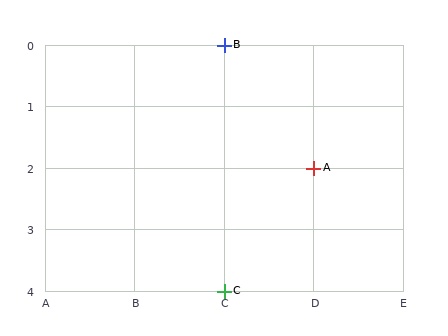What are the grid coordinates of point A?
Point A is at grid coordinates (D, 2).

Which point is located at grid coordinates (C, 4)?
Point C is at (C, 4).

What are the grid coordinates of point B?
Point B is at grid coordinates (C, 0).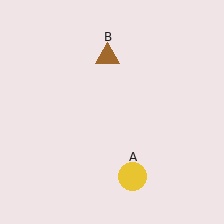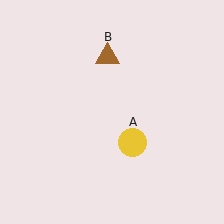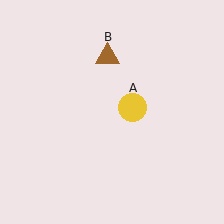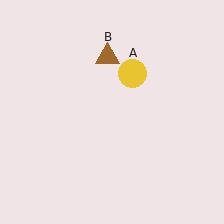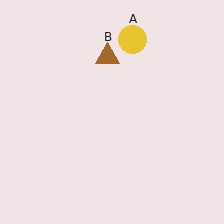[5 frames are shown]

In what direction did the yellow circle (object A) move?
The yellow circle (object A) moved up.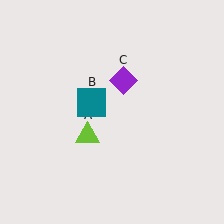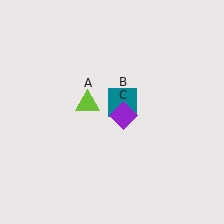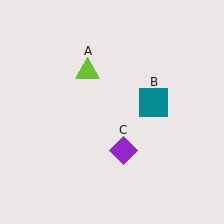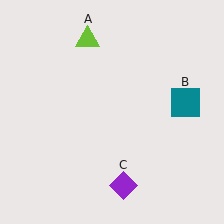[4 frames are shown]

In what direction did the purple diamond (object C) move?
The purple diamond (object C) moved down.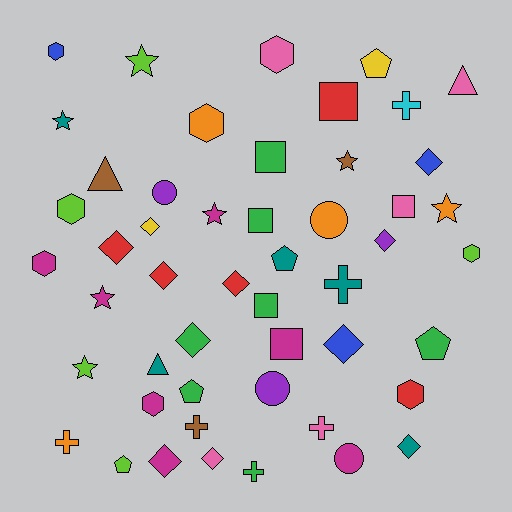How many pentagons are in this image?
There are 5 pentagons.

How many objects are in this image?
There are 50 objects.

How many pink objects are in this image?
There are 5 pink objects.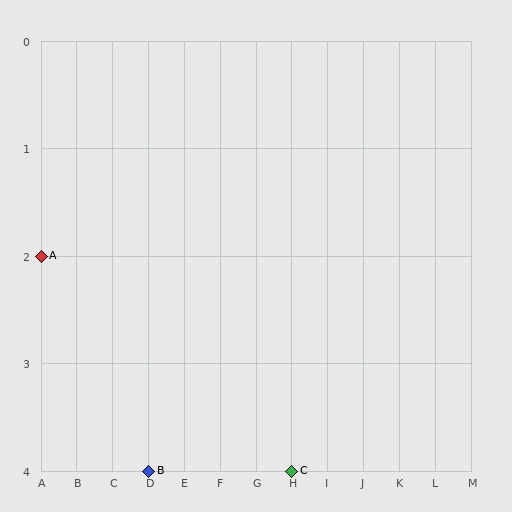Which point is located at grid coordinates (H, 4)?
Point C is at (H, 4).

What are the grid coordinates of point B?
Point B is at grid coordinates (D, 4).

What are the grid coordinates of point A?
Point A is at grid coordinates (A, 2).